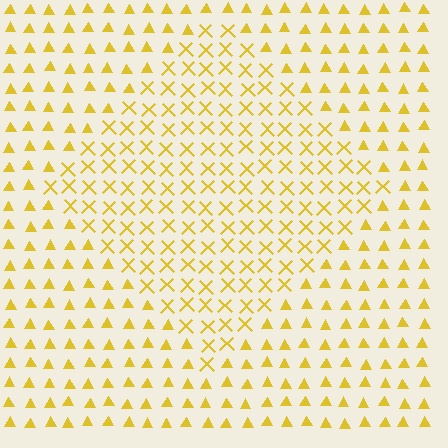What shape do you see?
I see a diamond.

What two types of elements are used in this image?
The image uses X marks inside the diamond region and triangles outside it.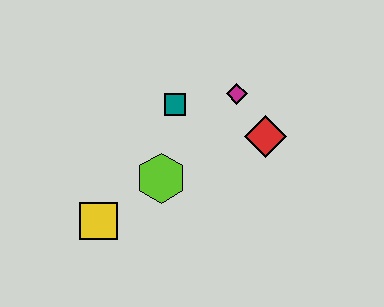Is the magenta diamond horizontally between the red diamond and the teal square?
Yes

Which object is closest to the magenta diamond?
The red diamond is closest to the magenta diamond.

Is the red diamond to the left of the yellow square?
No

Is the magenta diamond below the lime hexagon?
No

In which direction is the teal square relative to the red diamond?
The teal square is to the left of the red diamond.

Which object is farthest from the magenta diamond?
The yellow square is farthest from the magenta diamond.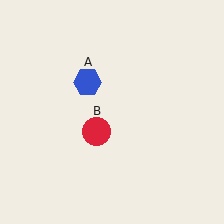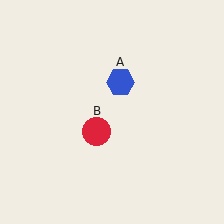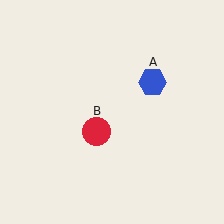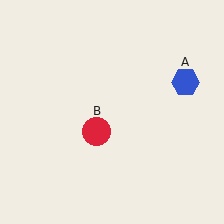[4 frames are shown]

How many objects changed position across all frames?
1 object changed position: blue hexagon (object A).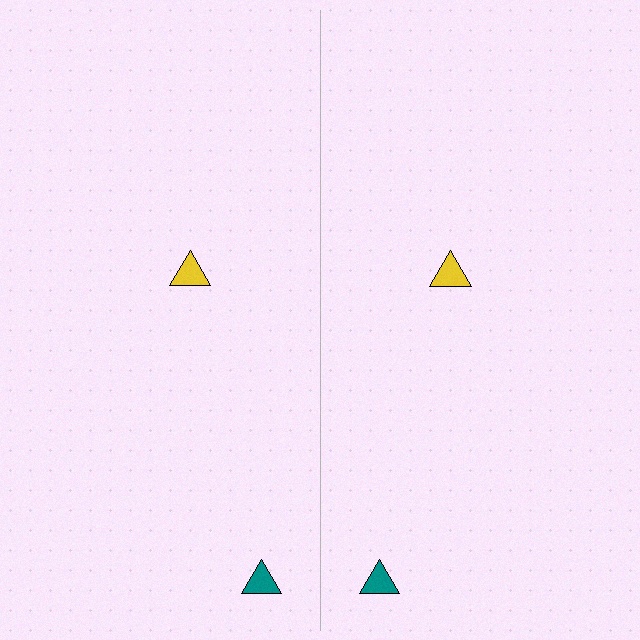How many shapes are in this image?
There are 4 shapes in this image.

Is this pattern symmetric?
Yes, this pattern has bilateral (reflection) symmetry.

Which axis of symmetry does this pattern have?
The pattern has a vertical axis of symmetry running through the center of the image.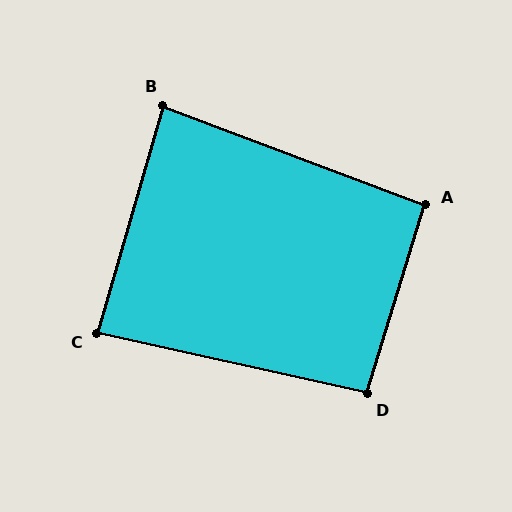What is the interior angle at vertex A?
Approximately 94 degrees (approximately right).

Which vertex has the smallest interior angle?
B, at approximately 86 degrees.